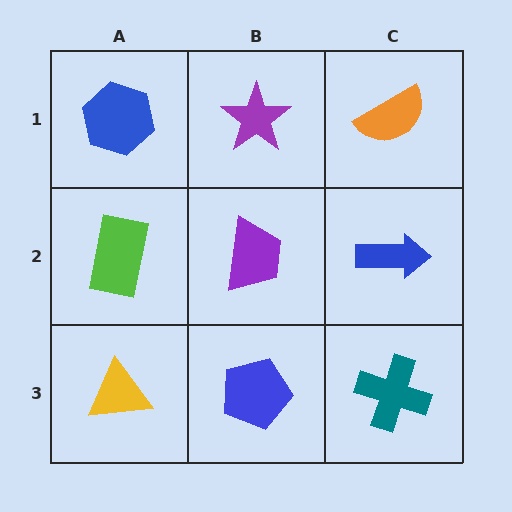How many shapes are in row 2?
3 shapes.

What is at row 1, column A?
A blue hexagon.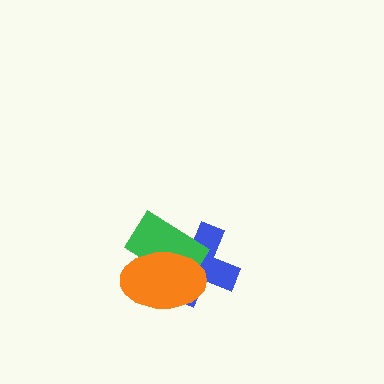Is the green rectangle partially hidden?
Yes, it is partially covered by another shape.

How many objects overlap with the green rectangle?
2 objects overlap with the green rectangle.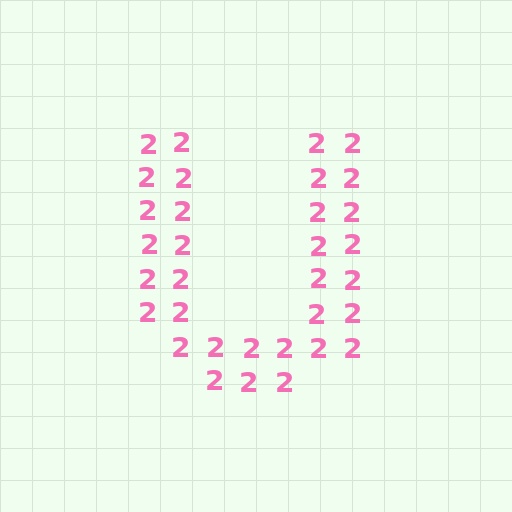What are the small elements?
The small elements are digit 2's.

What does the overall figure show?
The overall figure shows the letter U.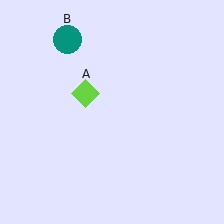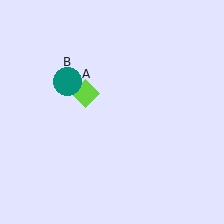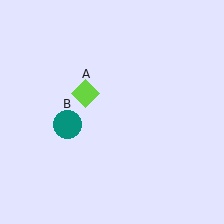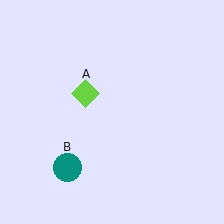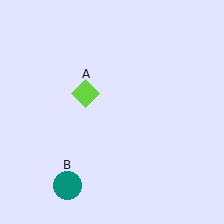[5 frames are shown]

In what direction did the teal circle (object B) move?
The teal circle (object B) moved down.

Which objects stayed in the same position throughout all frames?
Lime diamond (object A) remained stationary.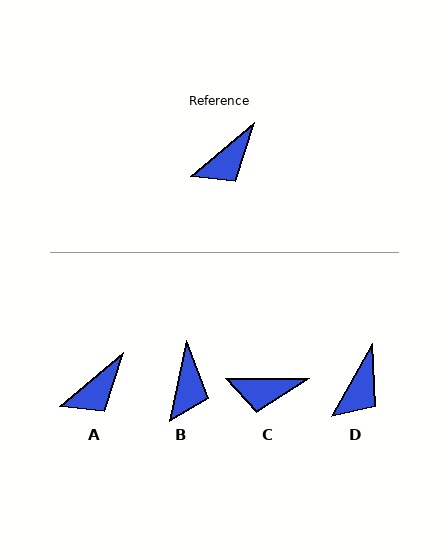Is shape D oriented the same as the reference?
No, it is off by about 20 degrees.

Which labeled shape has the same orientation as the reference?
A.